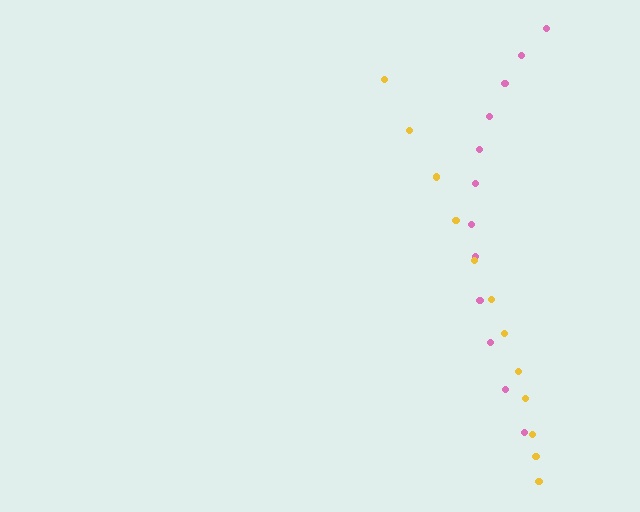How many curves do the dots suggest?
There are 2 distinct paths.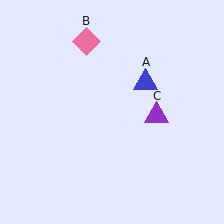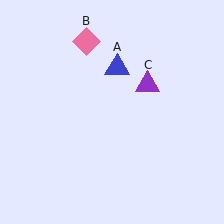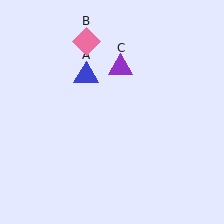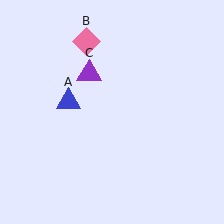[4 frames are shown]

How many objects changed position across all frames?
2 objects changed position: blue triangle (object A), purple triangle (object C).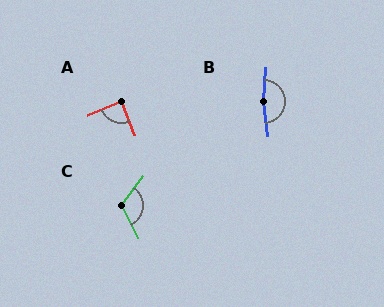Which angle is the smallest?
A, at approximately 90 degrees.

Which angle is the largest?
B, at approximately 170 degrees.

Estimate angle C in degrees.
Approximately 117 degrees.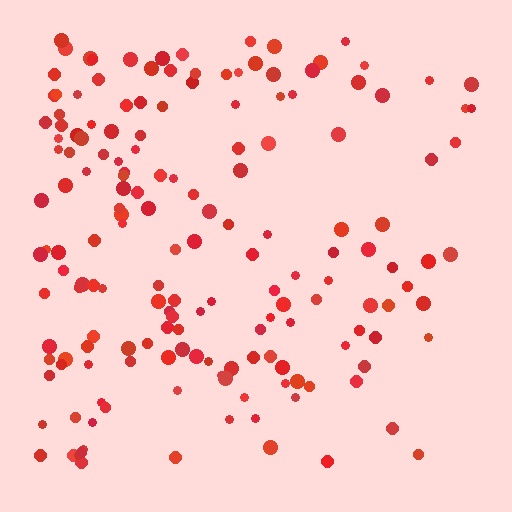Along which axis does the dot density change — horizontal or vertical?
Horizontal.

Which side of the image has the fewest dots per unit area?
The right.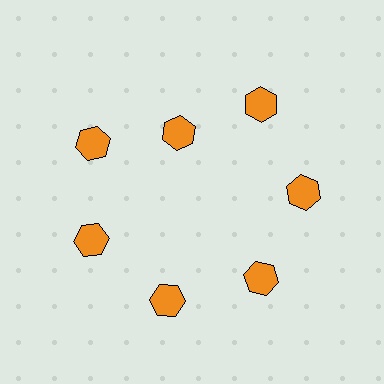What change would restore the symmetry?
The symmetry would be restored by moving it outward, back onto the ring so that all 7 hexagons sit at equal angles and equal distance from the center.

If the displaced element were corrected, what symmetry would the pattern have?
It would have 7-fold rotational symmetry — the pattern would map onto itself every 51 degrees.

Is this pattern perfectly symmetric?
No. The 7 orange hexagons are arranged in a ring, but one element near the 12 o'clock position is pulled inward toward the center, breaking the 7-fold rotational symmetry.